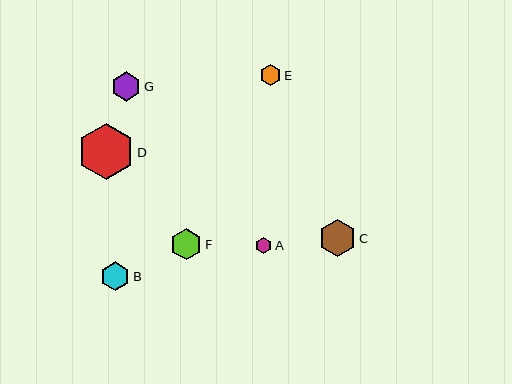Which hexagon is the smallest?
Hexagon A is the smallest with a size of approximately 16 pixels.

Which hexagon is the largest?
Hexagon D is the largest with a size of approximately 56 pixels.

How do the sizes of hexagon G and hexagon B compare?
Hexagon G and hexagon B are approximately the same size.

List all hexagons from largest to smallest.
From largest to smallest: D, C, F, G, B, E, A.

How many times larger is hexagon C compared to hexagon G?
Hexagon C is approximately 1.3 times the size of hexagon G.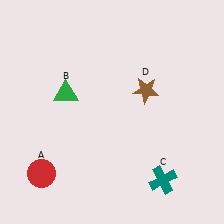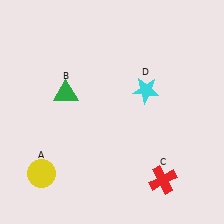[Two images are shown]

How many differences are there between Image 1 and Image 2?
There are 3 differences between the two images.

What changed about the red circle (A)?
In Image 1, A is red. In Image 2, it changed to yellow.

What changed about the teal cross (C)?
In Image 1, C is teal. In Image 2, it changed to red.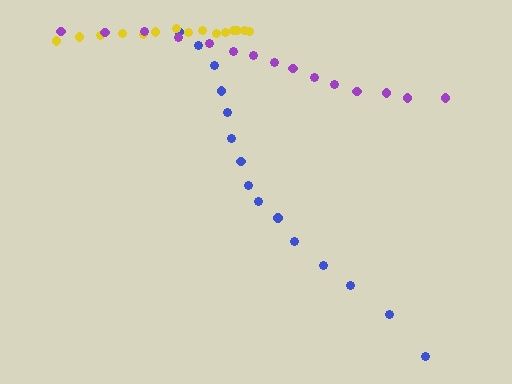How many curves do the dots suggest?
There are 3 distinct paths.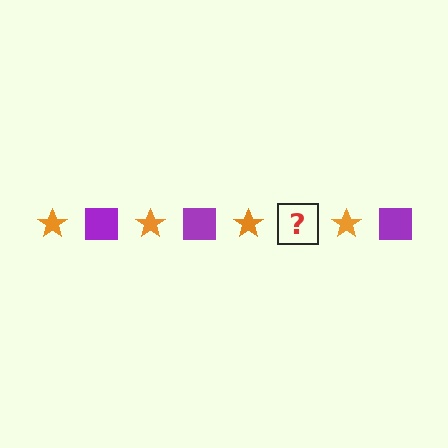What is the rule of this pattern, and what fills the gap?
The rule is that the pattern alternates between orange star and purple square. The gap should be filled with a purple square.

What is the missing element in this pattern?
The missing element is a purple square.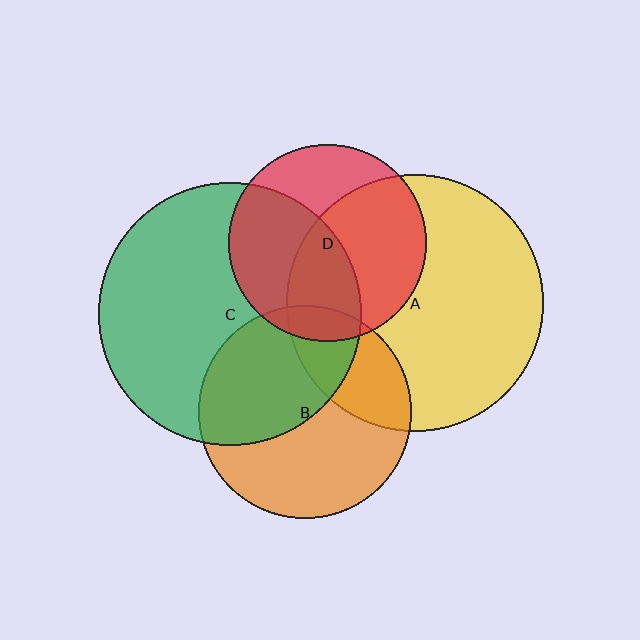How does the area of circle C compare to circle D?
Approximately 1.8 times.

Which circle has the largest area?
Circle C (green).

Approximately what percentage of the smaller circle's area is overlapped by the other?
Approximately 55%.